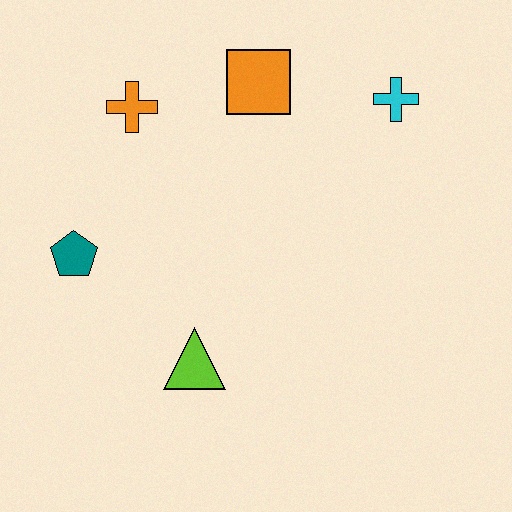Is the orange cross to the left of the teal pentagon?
No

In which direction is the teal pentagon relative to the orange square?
The teal pentagon is to the left of the orange square.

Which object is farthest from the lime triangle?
The cyan cross is farthest from the lime triangle.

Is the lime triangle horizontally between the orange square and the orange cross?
Yes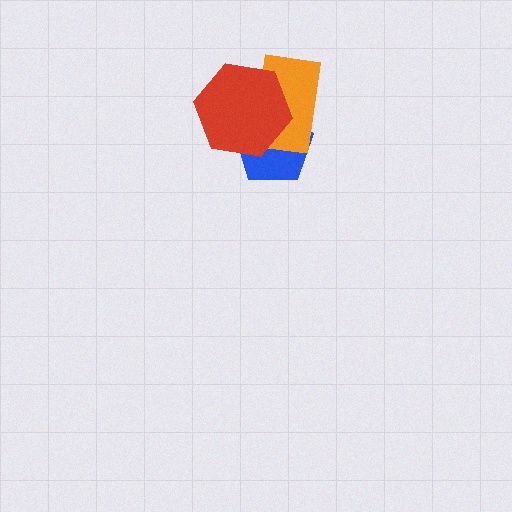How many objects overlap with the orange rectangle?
2 objects overlap with the orange rectangle.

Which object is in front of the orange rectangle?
The red hexagon is in front of the orange rectangle.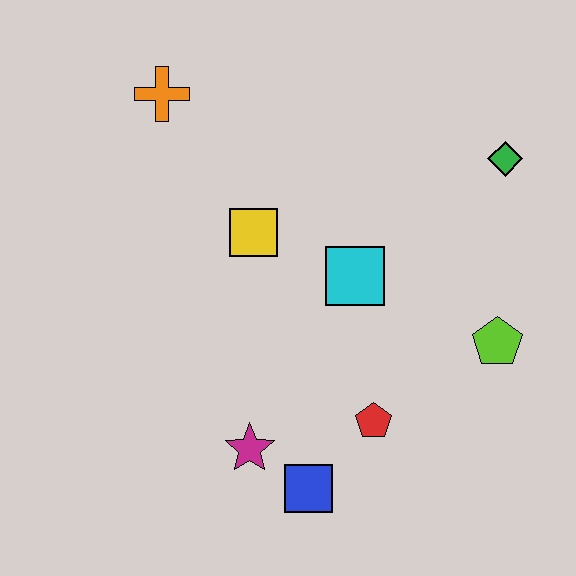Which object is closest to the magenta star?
The blue square is closest to the magenta star.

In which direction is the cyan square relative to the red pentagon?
The cyan square is above the red pentagon.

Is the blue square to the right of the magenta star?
Yes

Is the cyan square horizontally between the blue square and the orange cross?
No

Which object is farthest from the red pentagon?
The orange cross is farthest from the red pentagon.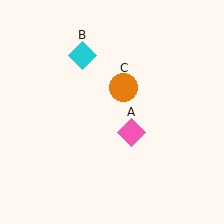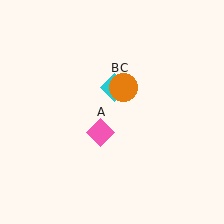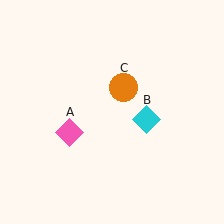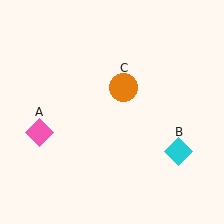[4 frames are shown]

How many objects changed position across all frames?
2 objects changed position: pink diamond (object A), cyan diamond (object B).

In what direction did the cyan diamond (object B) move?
The cyan diamond (object B) moved down and to the right.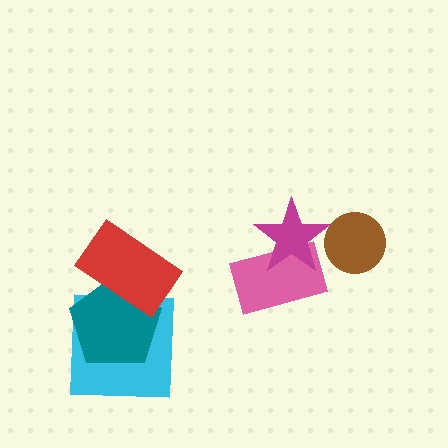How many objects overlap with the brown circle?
1 object overlaps with the brown circle.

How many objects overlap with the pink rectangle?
1 object overlaps with the pink rectangle.